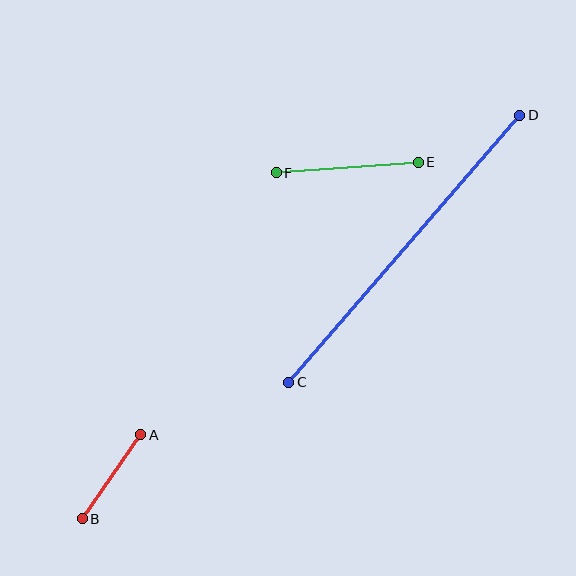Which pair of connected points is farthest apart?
Points C and D are farthest apart.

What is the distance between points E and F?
The distance is approximately 143 pixels.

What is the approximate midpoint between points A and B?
The midpoint is at approximately (111, 477) pixels.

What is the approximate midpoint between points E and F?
The midpoint is at approximately (347, 167) pixels.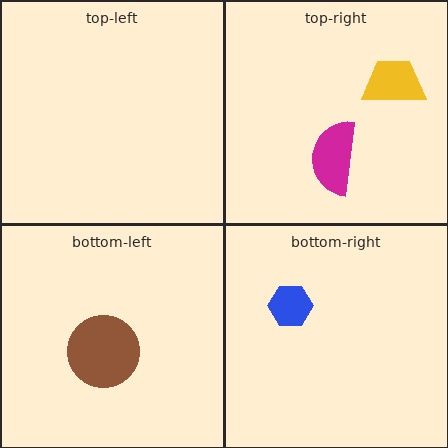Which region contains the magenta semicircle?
The top-right region.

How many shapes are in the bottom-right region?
1.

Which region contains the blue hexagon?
The bottom-right region.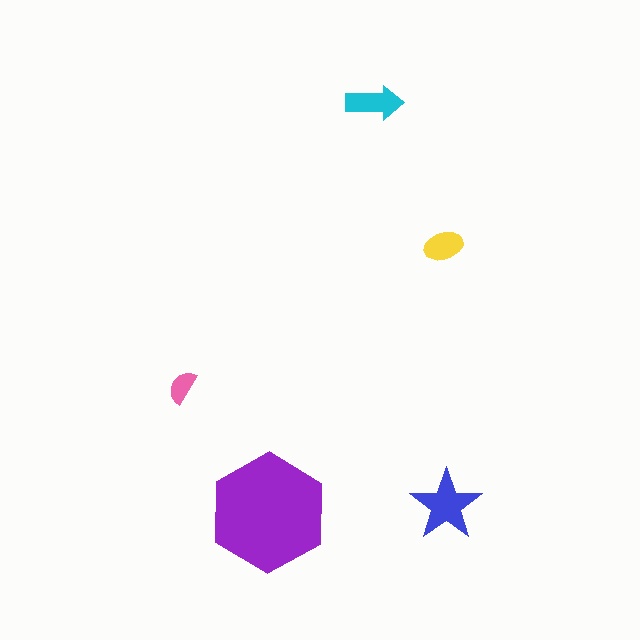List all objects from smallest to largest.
The pink semicircle, the yellow ellipse, the cyan arrow, the blue star, the purple hexagon.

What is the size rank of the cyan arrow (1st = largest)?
3rd.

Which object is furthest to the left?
The pink semicircle is leftmost.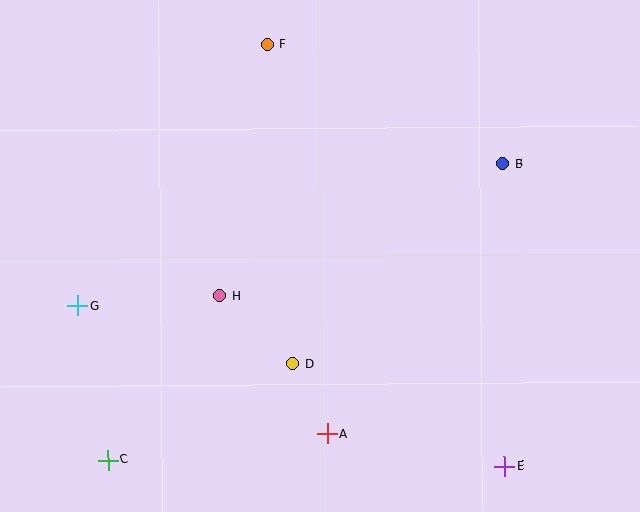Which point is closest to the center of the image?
Point H at (220, 296) is closest to the center.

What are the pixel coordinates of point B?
Point B is at (503, 163).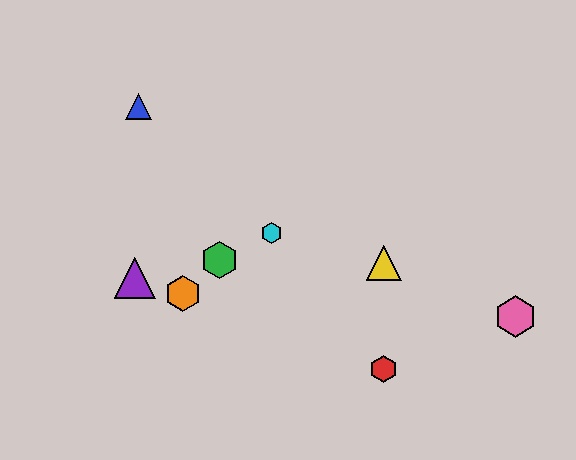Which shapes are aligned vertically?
The red hexagon, the yellow triangle are aligned vertically.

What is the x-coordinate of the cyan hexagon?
The cyan hexagon is at x≈271.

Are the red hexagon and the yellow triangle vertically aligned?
Yes, both are at x≈384.